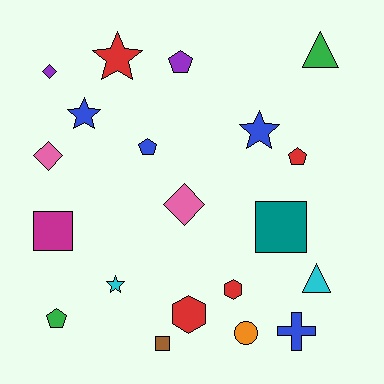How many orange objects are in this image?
There is 1 orange object.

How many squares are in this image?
There are 3 squares.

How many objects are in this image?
There are 20 objects.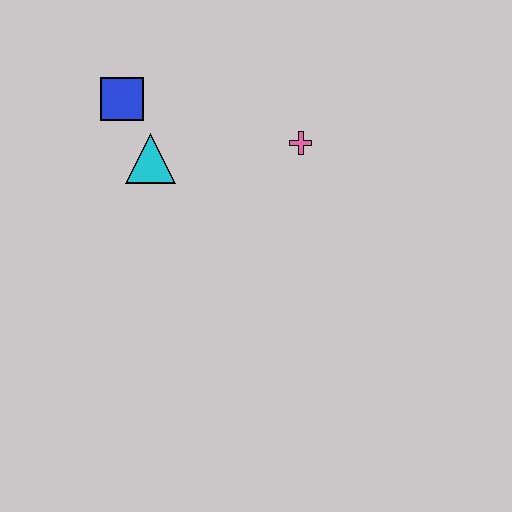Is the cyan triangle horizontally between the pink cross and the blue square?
Yes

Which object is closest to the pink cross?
The cyan triangle is closest to the pink cross.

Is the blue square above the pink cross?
Yes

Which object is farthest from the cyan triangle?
The pink cross is farthest from the cyan triangle.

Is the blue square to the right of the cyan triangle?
No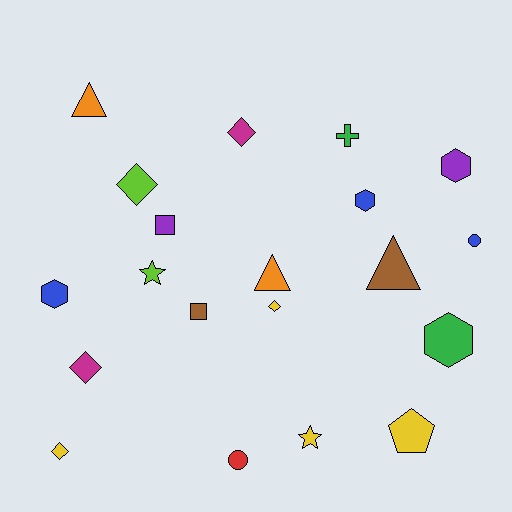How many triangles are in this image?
There are 3 triangles.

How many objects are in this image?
There are 20 objects.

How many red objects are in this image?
There is 1 red object.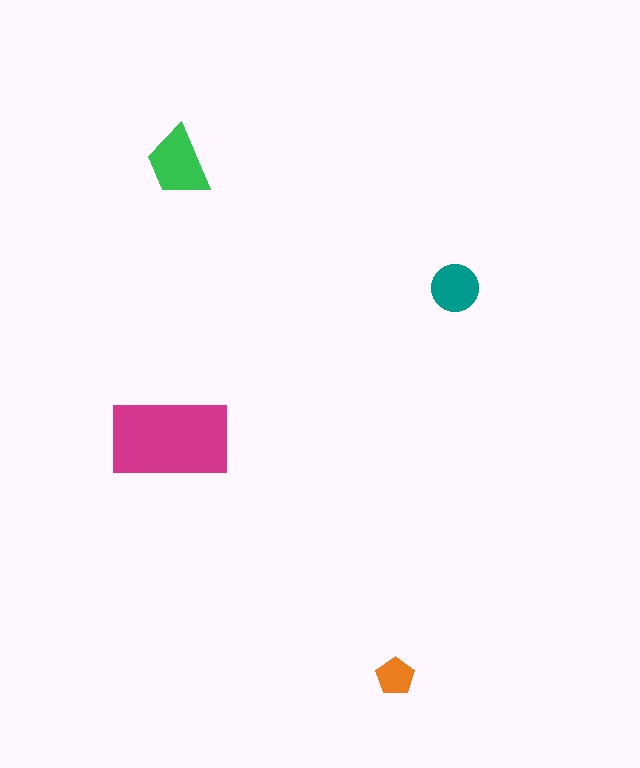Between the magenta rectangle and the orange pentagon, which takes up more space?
The magenta rectangle.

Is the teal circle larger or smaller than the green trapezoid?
Smaller.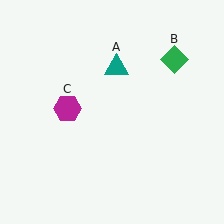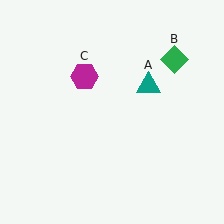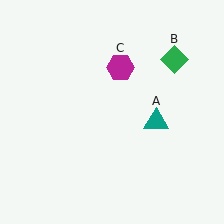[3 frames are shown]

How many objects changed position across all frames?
2 objects changed position: teal triangle (object A), magenta hexagon (object C).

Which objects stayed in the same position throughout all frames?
Green diamond (object B) remained stationary.